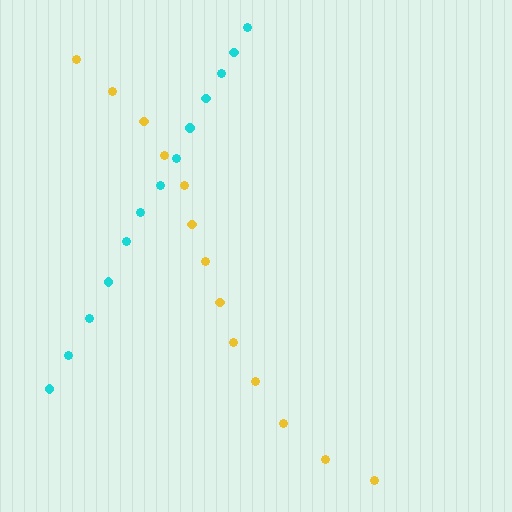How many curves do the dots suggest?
There are 2 distinct paths.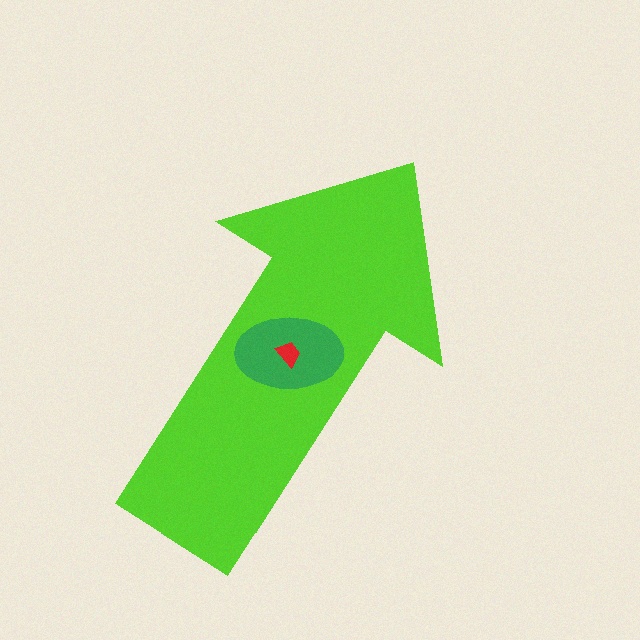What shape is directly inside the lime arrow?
The green ellipse.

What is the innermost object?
The red trapezoid.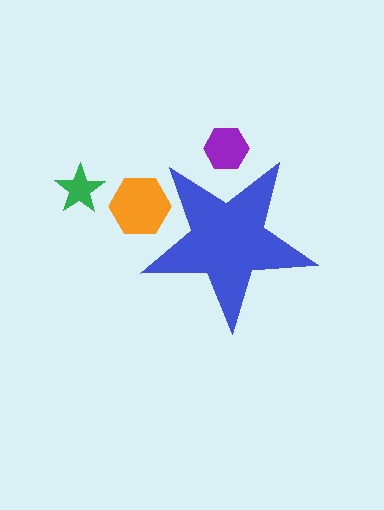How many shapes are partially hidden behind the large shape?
2 shapes are partially hidden.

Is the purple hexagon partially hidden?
Yes, the purple hexagon is partially hidden behind the blue star.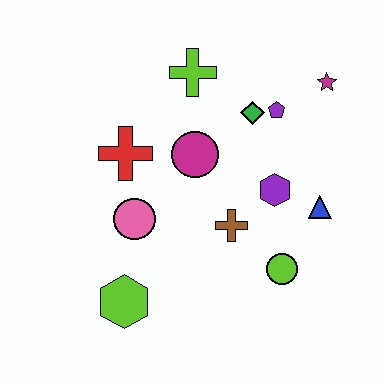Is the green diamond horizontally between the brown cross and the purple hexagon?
Yes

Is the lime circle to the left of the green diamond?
No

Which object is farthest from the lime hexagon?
The magenta star is farthest from the lime hexagon.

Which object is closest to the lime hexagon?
The pink circle is closest to the lime hexagon.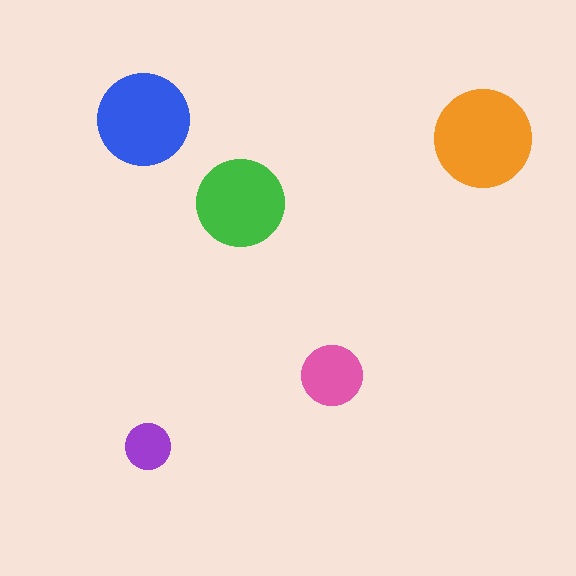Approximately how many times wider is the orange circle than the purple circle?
About 2 times wider.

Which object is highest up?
The blue circle is topmost.